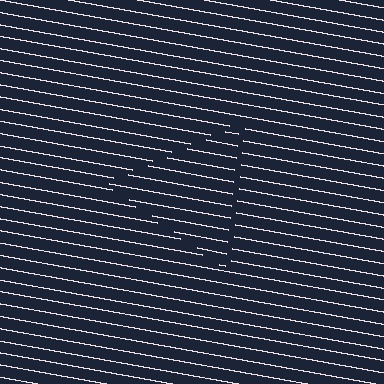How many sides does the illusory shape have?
3 sides — the line-ends trace a triangle.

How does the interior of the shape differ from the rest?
The interior of the shape contains the same grating, shifted by half a period — the contour is defined by the phase discontinuity where line-ends from the inner and outer gratings abut.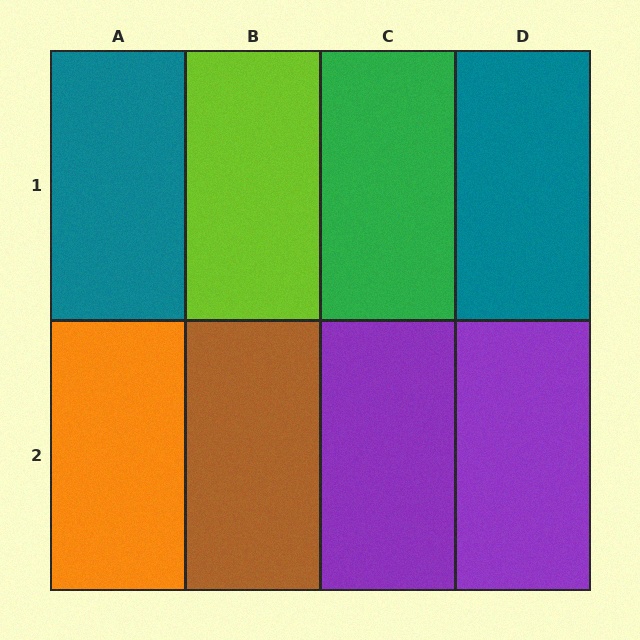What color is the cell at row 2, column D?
Purple.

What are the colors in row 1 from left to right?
Teal, lime, green, teal.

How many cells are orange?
1 cell is orange.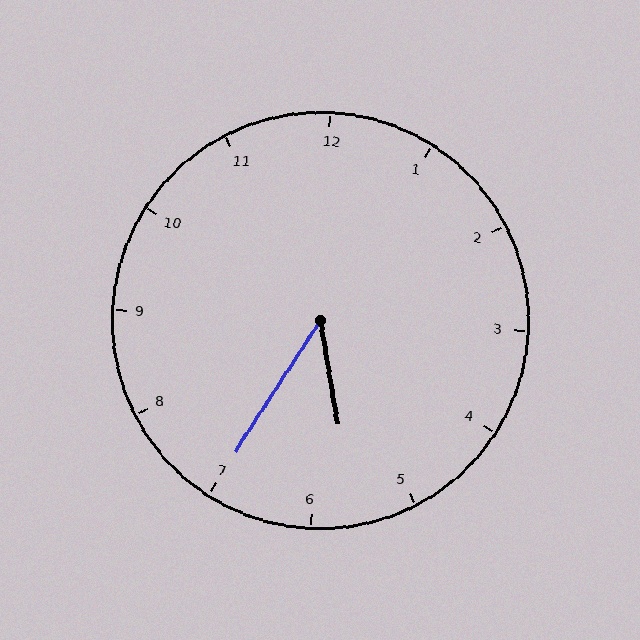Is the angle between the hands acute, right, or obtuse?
It is acute.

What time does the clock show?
5:35.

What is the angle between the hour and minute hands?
Approximately 42 degrees.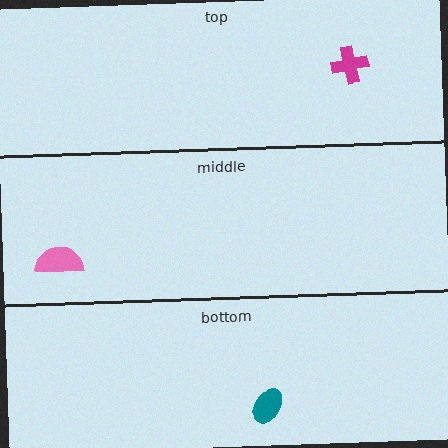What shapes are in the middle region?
The pink semicircle.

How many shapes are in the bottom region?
1.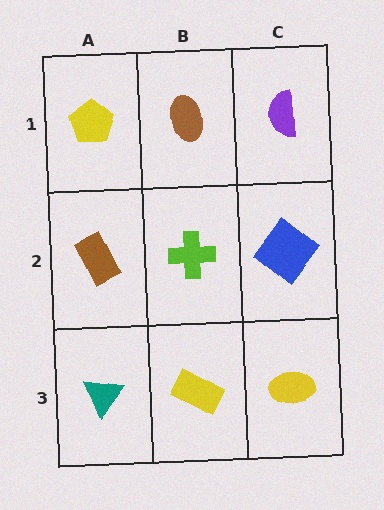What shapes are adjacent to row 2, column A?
A yellow pentagon (row 1, column A), a teal triangle (row 3, column A), a lime cross (row 2, column B).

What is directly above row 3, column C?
A blue diamond.